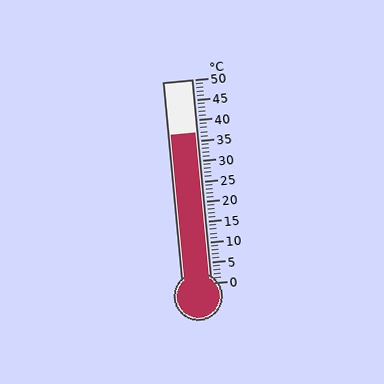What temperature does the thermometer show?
The thermometer shows approximately 37°C.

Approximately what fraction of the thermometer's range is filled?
The thermometer is filled to approximately 75% of its range.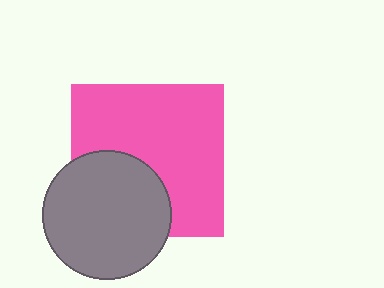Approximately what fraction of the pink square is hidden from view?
Roughly 33% of the pink square is hidden behind the gray circle.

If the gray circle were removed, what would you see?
You would see the complete pink square.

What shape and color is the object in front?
The object in front is a gray circle.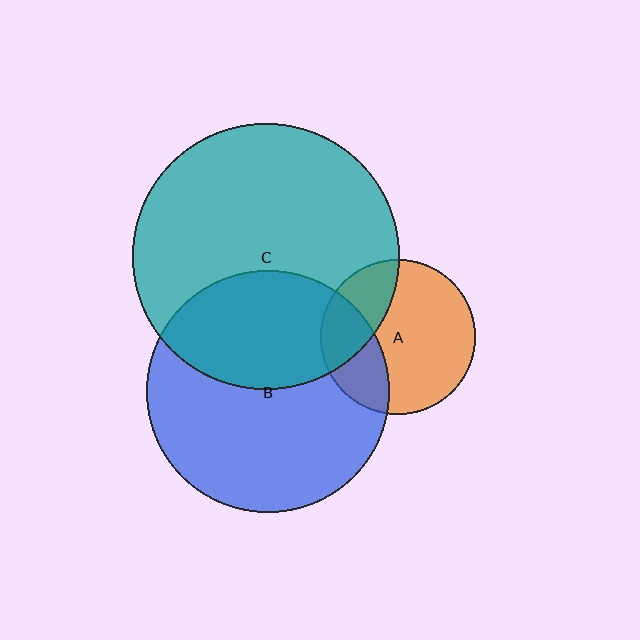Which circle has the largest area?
Circle C (teal).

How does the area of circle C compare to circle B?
Approximately 1.2 times.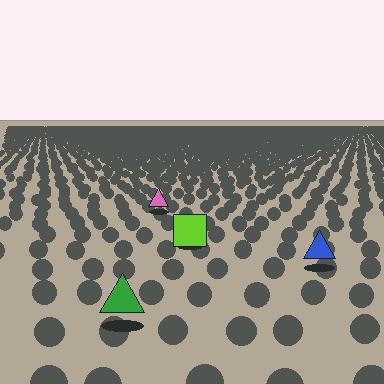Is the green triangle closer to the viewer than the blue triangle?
Yes. The green triangle is closer — you can tell from the texture gradient: the ground texture is coarser near it.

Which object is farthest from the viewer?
The pink triangle is farthest from the viewer. It appears smaller and the ground texture around it is denser.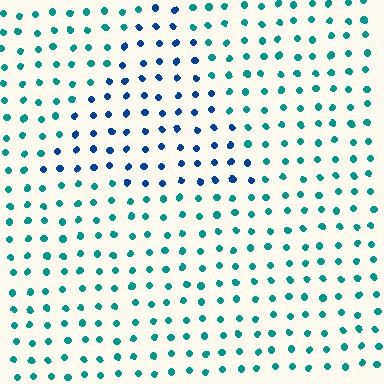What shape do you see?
I see a triangle.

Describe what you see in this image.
The image is filled with small teal elements in a uniform arrangement. A triangle-shaped region is visible where the elements are tinted to a slightly different hue, forming a subtle color boundary.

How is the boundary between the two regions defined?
The boundary is defined purely by a slight shift in hue (about 40 degrees). Spacing, size, and orientation are identical on both sides.